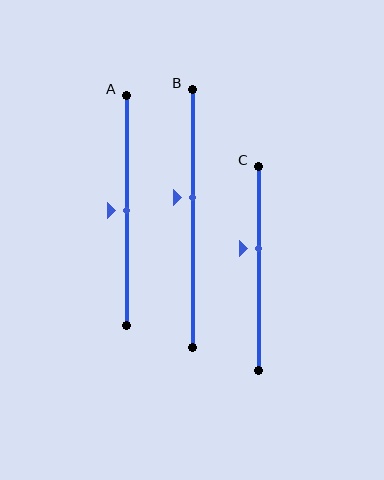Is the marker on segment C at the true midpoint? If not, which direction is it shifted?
No, the marker on segment C is shifted upward by about 10% of the segment length.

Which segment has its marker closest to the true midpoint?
Segment A has its marker closest to the true midpoint.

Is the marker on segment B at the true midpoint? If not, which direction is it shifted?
No, the marker on segment B is shifted upward by about 8% of the segment length.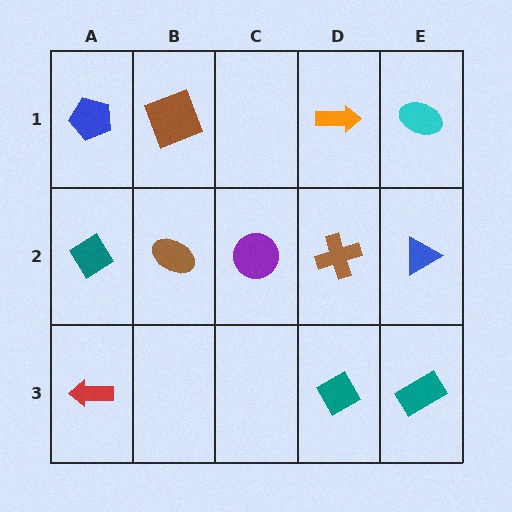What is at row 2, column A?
A teal diamond.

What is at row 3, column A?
A red arrow.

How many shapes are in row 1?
4 shapes.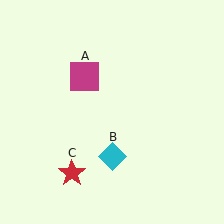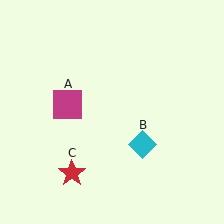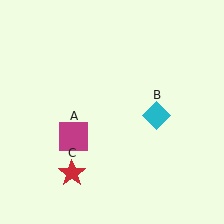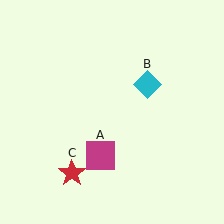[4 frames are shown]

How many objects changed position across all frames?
2 objects changed position: magenta square (object A), cyan diamond (object B).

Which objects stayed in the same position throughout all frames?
Red star (object C) remained stationary.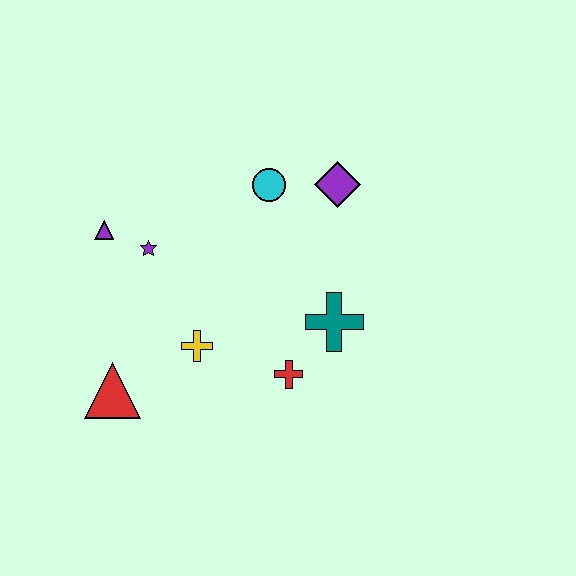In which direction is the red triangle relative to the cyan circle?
The red triangle is below the cyan circle.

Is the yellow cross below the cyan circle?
Yes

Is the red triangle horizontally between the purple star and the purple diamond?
No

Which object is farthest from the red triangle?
The purple diamond is farthest from the red triangle.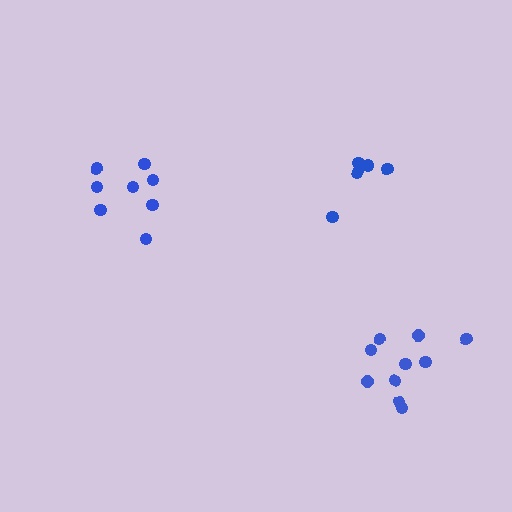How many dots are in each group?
Group 1: 5 dots, Group 2: 8 dots, Group 3: 10 dots (23 total).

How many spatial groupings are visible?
There are 3 spatial groupings.